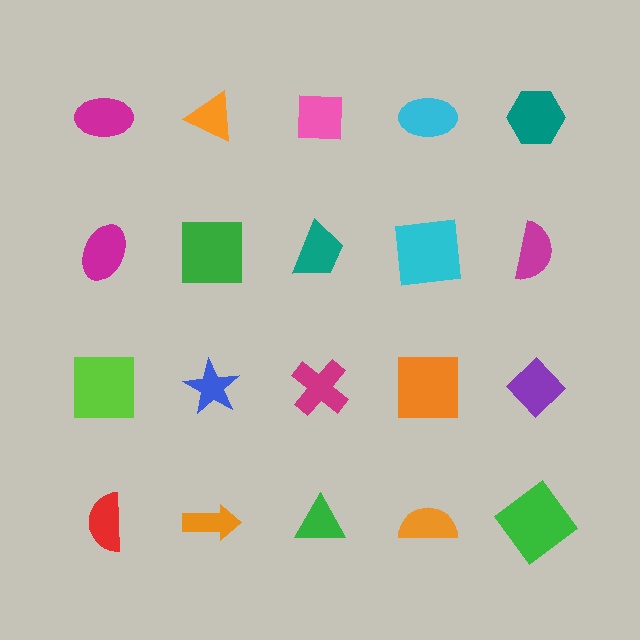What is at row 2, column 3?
A teal trapezoid.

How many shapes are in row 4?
5 shapes.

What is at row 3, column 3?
A magenta cross.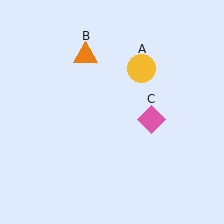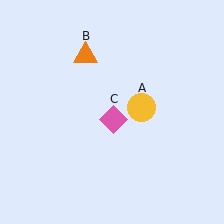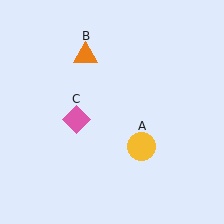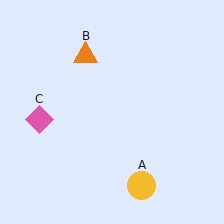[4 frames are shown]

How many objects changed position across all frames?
2 objects changed position: yellow circle (object A), pink diamond (object C).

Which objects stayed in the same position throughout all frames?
Orange triangle (object B) remained stationary.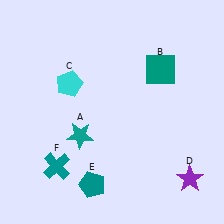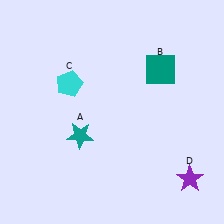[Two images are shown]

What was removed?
The teal cross (F), the teal pentagon (E) were removed in Image 2.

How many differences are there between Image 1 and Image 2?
There are 2 differences between the two images.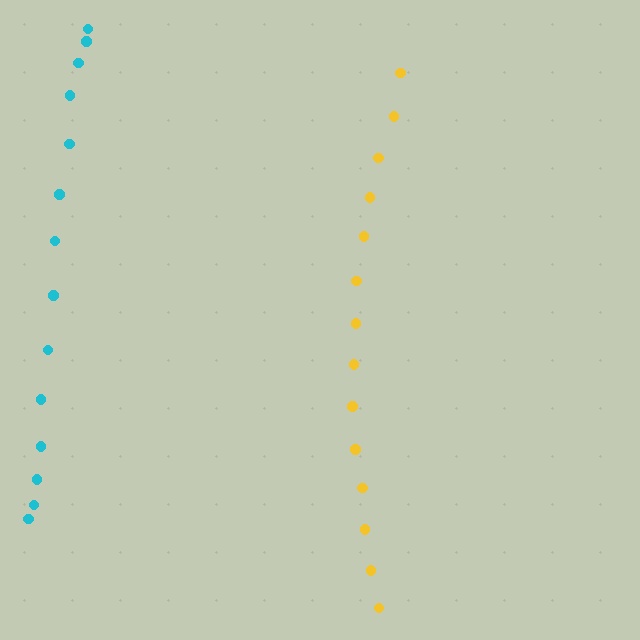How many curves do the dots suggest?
There are 2 distinct paths.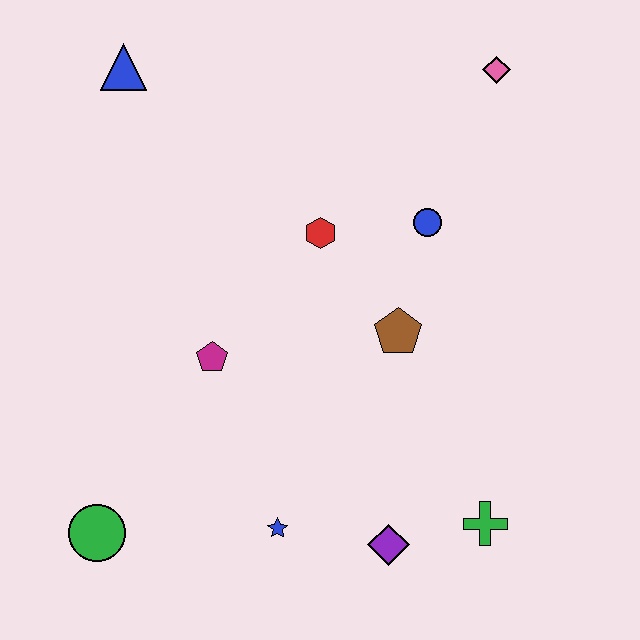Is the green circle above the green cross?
No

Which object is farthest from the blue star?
The pink diamond is farthest from the blue star.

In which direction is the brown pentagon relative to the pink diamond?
The brown pentagon is below the pink diamond.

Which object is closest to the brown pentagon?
The blue circle is closest to the brown pentagon.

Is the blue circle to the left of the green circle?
No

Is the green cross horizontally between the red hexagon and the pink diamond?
Yes